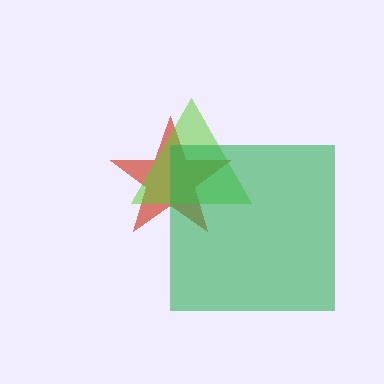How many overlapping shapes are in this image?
There are 3 overlapping shapes in the image.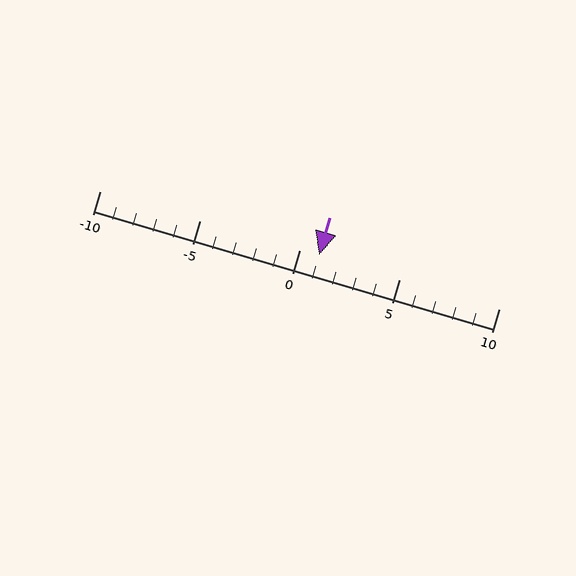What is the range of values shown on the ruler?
The ruler shows values from -10 to 10.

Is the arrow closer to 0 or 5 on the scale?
The arrow is closer to 0.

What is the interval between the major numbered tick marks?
The major tick marks are spaced 5 units apart.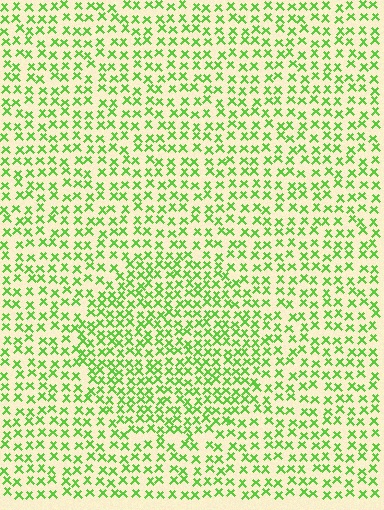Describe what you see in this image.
The image contains small lime elements arranged at two different densities. A circle-shaped region is visible where the elements are more densely packed than the surrounding area.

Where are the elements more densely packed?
The elements are more densely packed inside the circle boundary.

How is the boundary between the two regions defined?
The boundary is defined by a change in element density (approximately 1.5x ratio). All elements are the same color, size, and shape.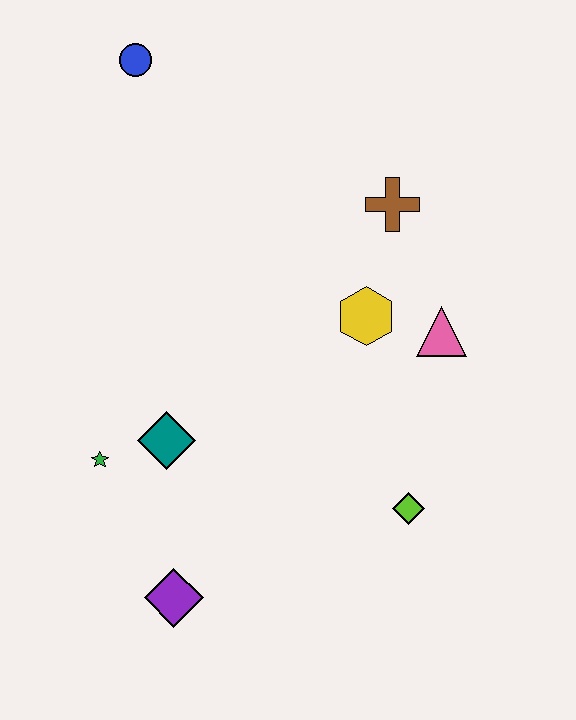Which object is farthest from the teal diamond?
The blue circle is farthest from the teal diamond.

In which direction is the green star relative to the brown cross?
The green star is to the left of the brown cross.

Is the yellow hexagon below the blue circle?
Yes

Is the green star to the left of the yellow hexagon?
Yes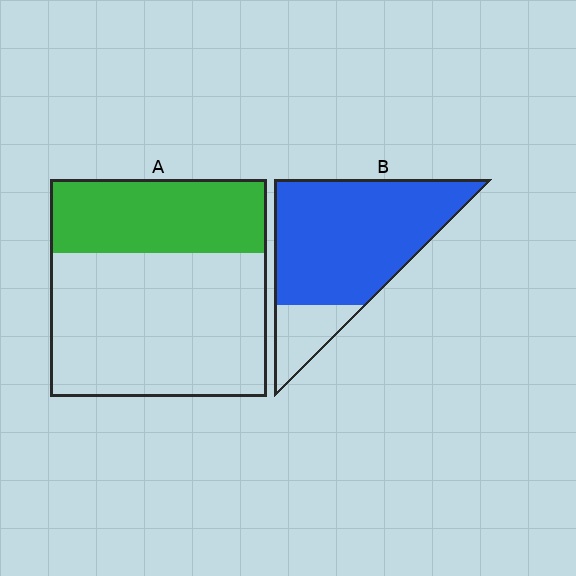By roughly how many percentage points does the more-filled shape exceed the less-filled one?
By roughly 50 percentage points (B over A).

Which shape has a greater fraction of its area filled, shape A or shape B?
Shape B.